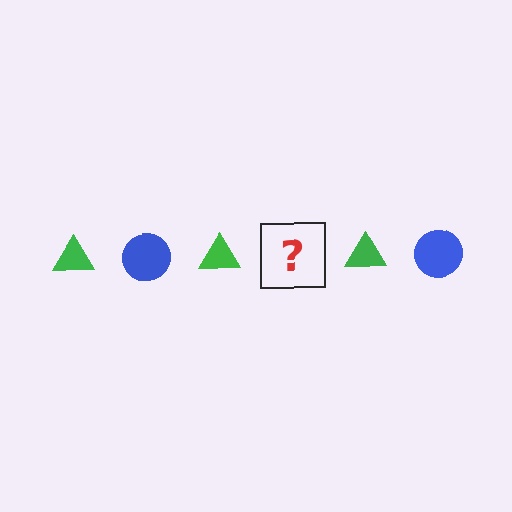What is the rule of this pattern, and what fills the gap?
The rule is that the pattern alternates between green triangle and blue circle. The gap should be filled with a blue circle.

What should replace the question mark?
The question mark should be replaced with a blue circle.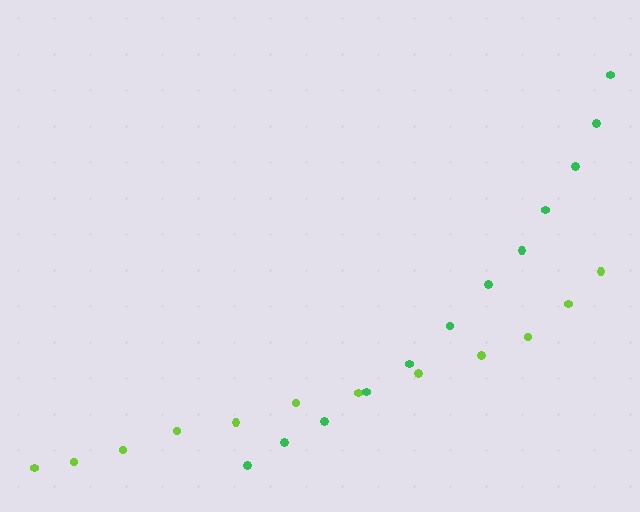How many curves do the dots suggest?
There are 2 distinct paths.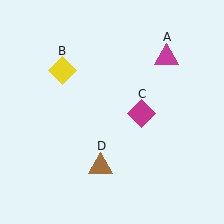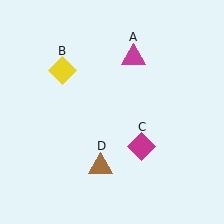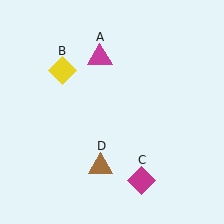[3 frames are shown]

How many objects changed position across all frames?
2 objects changed position: magenta triangle (object A), magenta diamond (object C).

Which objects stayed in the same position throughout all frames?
Yellow diamond (object B) and brown triangle (object D) remained stationary.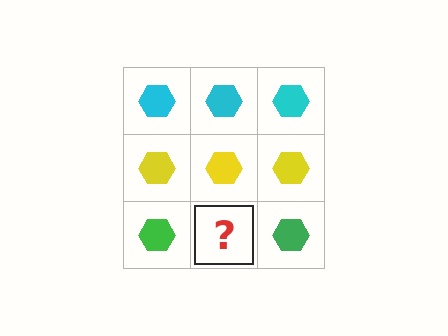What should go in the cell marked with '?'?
The missing cell should contain a green hexagon.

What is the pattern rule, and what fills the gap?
The rule is that each row has a consistent color. The gap should be filled with a green hexagon.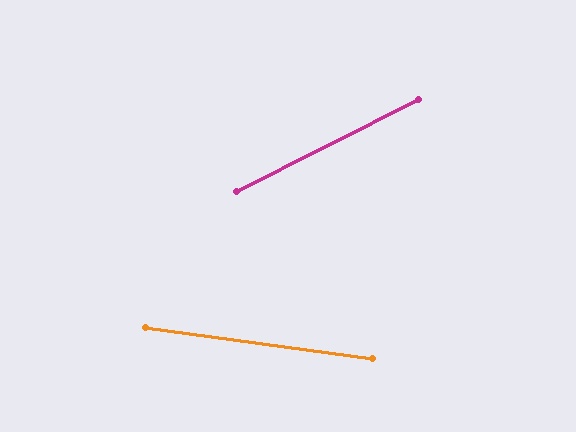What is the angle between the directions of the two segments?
Approximately 35 degrees.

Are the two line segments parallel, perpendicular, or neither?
Neither parallel nor perpendicular — they differ by about 35°.